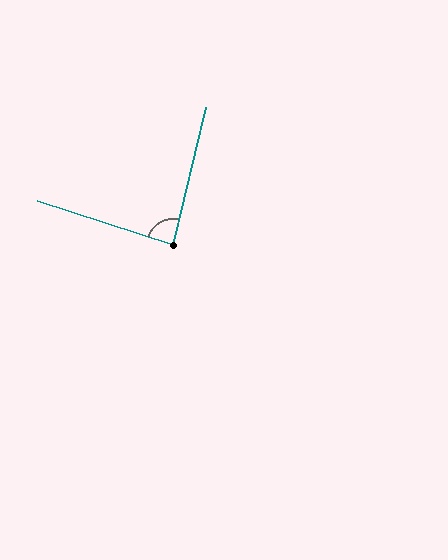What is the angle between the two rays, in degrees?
Approximately 85 degrees.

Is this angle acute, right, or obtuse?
It is approximately a right angle.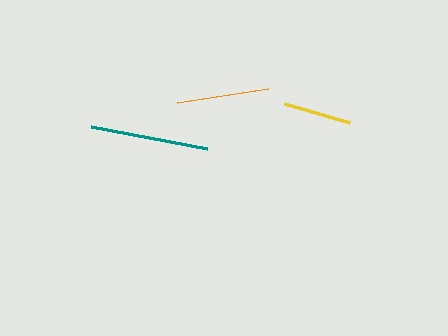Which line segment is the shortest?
The yellow line is the shortest at approximately 67 pixels.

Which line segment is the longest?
The teal line is the longest at approximately 118 pixels.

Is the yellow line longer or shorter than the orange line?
The orange line is longer than the yellow line.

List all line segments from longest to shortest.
From longest to shortest: teal, orange, yellow.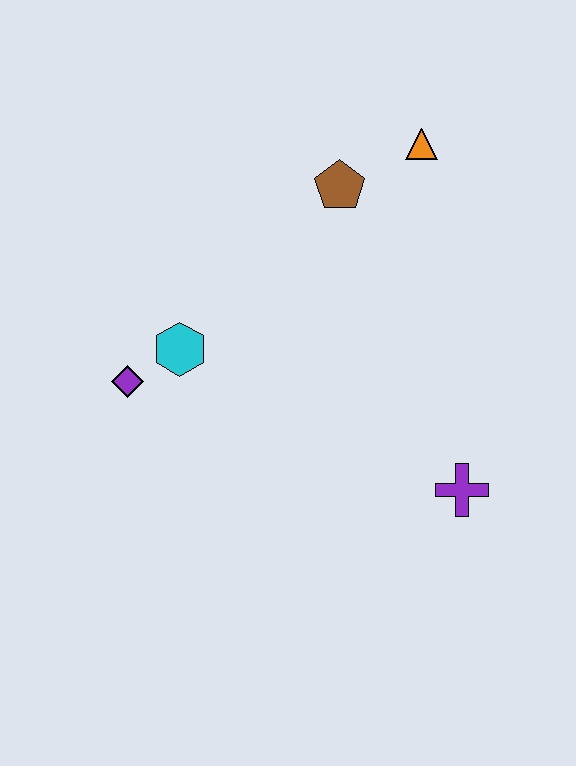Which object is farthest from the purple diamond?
The orange triangle is farthest from the purple diamond.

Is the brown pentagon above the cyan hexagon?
Yes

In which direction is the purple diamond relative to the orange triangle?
The purple diamond is to the left of the orange triangle.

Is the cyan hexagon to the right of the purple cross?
No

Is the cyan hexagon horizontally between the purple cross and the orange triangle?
No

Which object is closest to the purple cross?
The cyan hexagon is closest to the purple cross.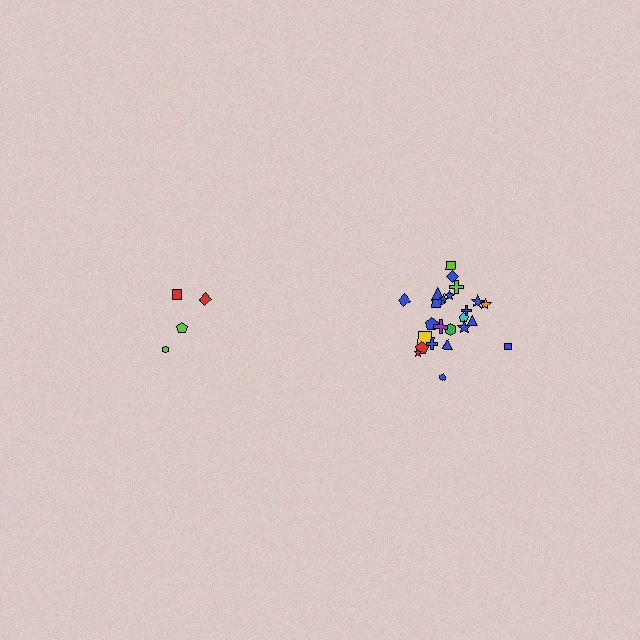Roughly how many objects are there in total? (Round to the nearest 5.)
Roughly 30 objects in total.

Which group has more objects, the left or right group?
The right group.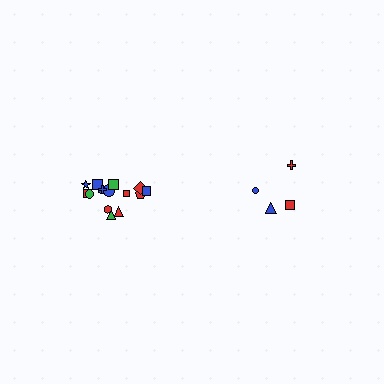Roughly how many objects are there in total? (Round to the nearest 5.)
Roughly 20 objects in total.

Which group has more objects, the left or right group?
The left group.